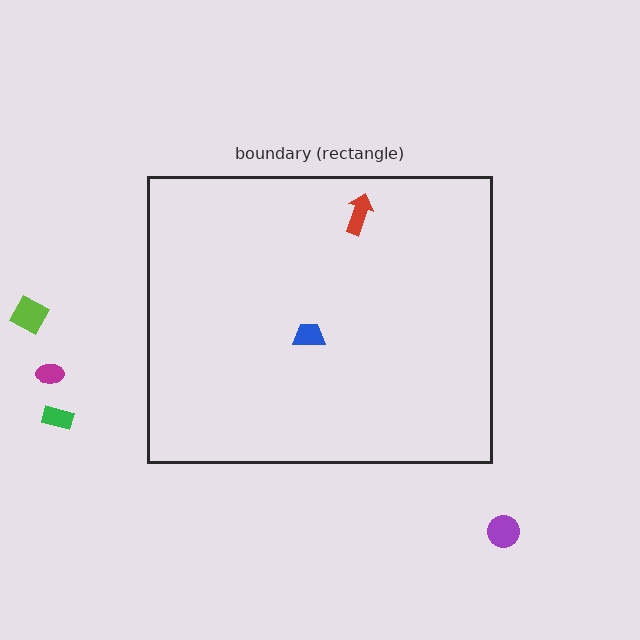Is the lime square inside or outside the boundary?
Outside.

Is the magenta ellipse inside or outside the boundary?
Outside.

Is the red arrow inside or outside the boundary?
Inside.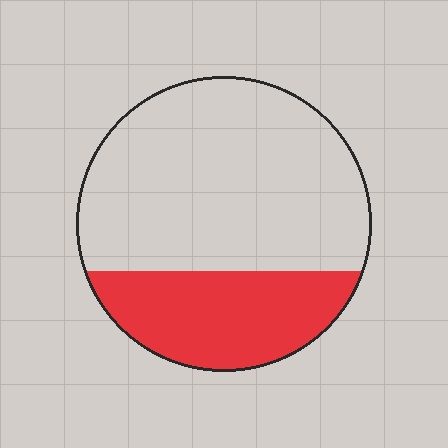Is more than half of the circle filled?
No.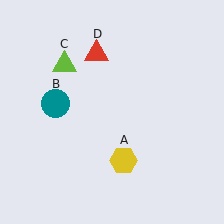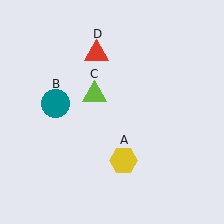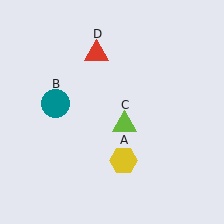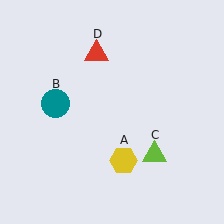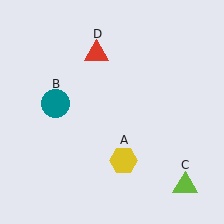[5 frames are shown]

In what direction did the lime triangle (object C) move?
The lime triangle (object C) moved down and to the right.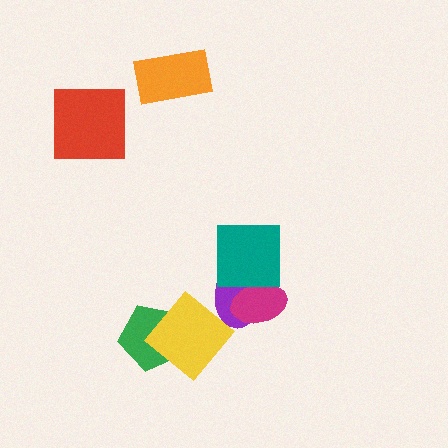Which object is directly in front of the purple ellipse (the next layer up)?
The magenta ellipse is directly in front of the purple ellipse.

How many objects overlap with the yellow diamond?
1 object overlaps with the yellow diamond.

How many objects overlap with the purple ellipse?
2 objects overlap with the purple ellipse.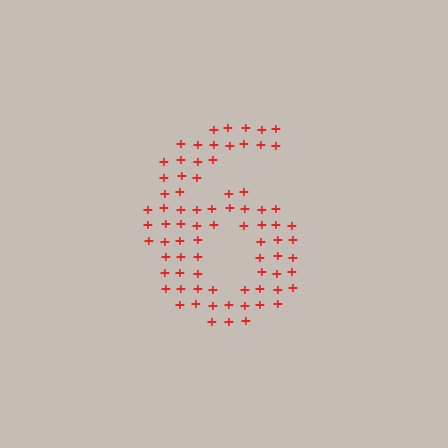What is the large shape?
The large shape is the digit 6.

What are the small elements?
The small elements are plus signs.